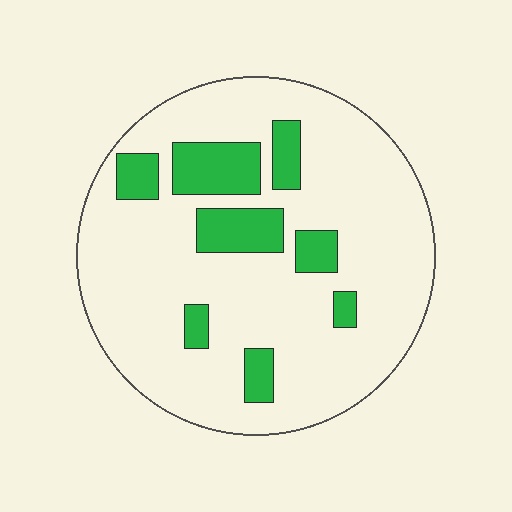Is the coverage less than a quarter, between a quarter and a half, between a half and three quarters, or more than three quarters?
Less than a quarter.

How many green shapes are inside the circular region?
8.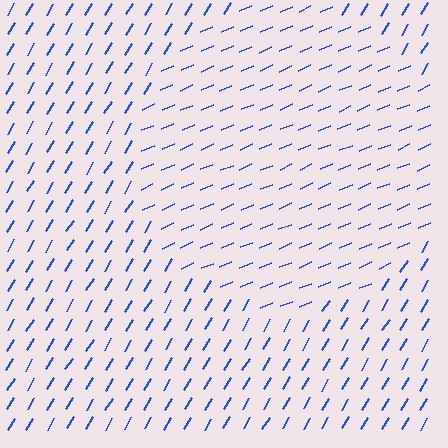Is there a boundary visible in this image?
Yes, there is a texture boundary formed by a change in line orientation.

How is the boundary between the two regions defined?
The boundary is defined purely by a change in line orientation (approximately 36 degrees difference). All lines are the same color and thickness.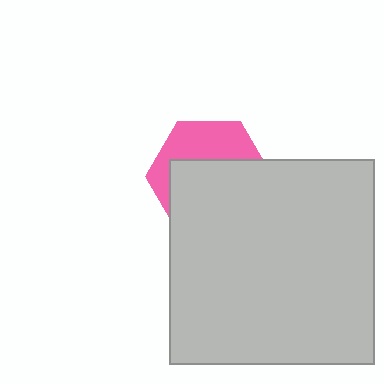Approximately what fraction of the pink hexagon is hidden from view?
Roughly 61% of the pink hexagon is hidden behind the light gray square.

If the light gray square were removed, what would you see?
You would see the complete pink hexagon.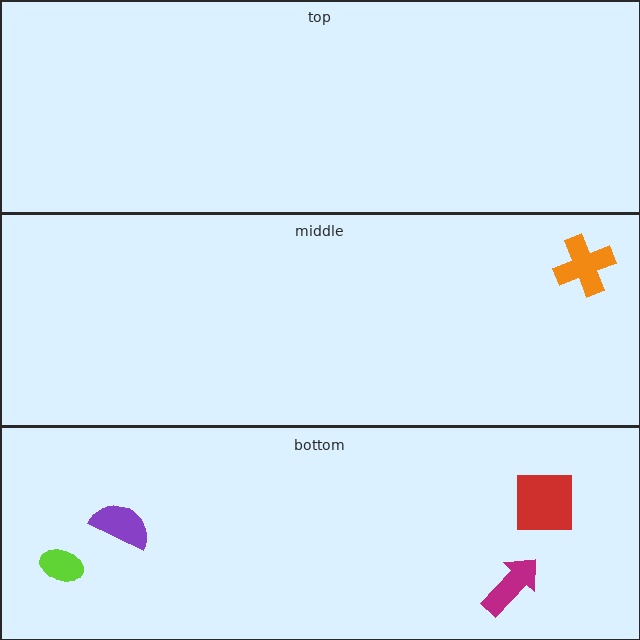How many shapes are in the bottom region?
4.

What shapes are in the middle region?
The orange cross.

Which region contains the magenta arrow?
The bottom region.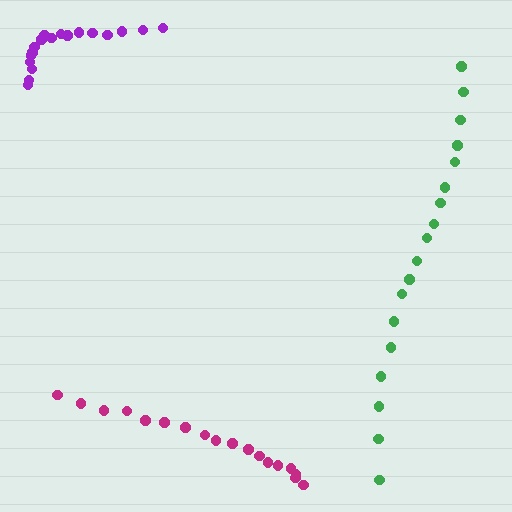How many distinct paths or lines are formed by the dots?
There are 3 distinct paths.